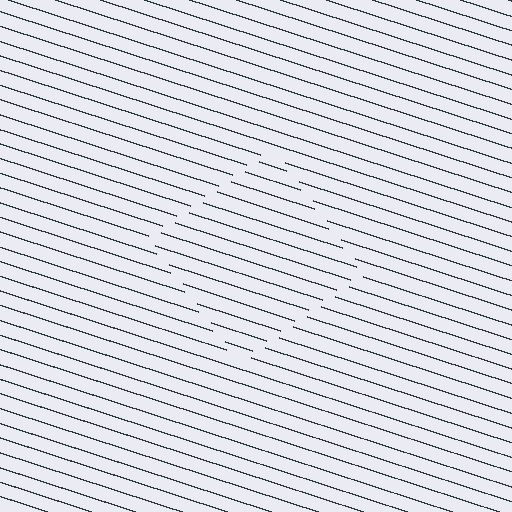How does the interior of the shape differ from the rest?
The interior of the shape contains the same grating, shifted by half a period — the contour is defined by the phase discontinuity where line-ends from the inner and outer gratings abut.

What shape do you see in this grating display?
An illusory square. The interior of the shape contains the same grating, shifted by half a period — the contour is defined by the phase discontinuity where line-ends from the inner and outer gratings abut.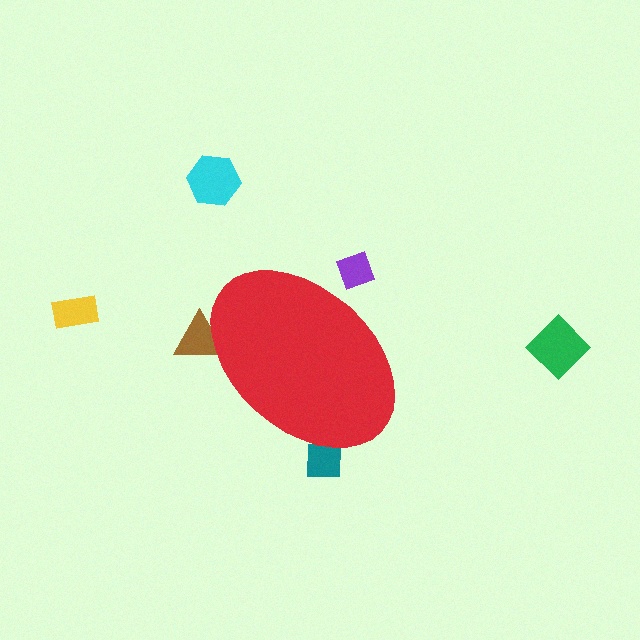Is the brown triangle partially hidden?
Yes, the brown triangle is partially hidden behind the red ellipse.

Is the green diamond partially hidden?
No, the green diamond is fully visible.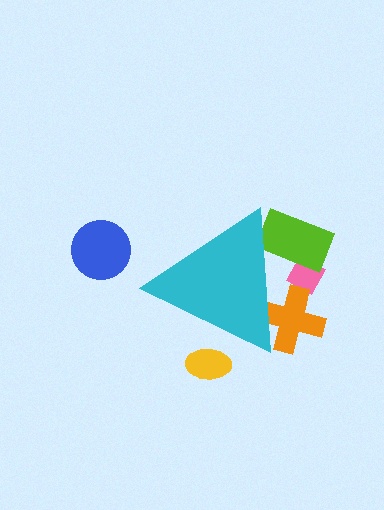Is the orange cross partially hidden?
Yes, the orange cross is partially hidden behind the cyan triangle.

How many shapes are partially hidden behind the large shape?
4 shapes are partially hidden.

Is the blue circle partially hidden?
No, the blue circle is fully visible.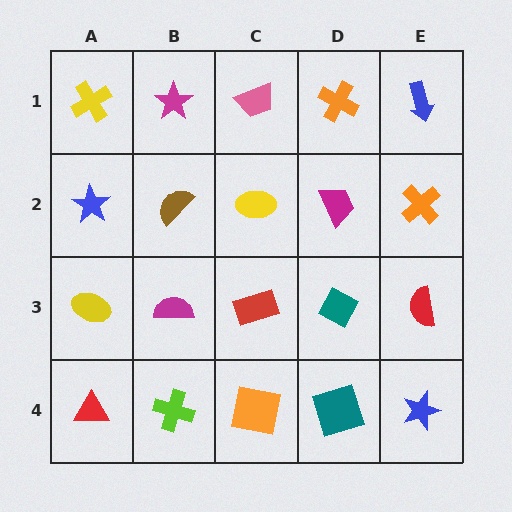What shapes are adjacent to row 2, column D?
An orange cross (row 1, column D), a teal diamond (row 3, column D), a yellow ellipse (row 2, column C), an orange cross (row 2, column E).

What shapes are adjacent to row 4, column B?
A magenta semicircle (row 3, column B), a red triangle (row 4, column A), an orange square (row 4, column C).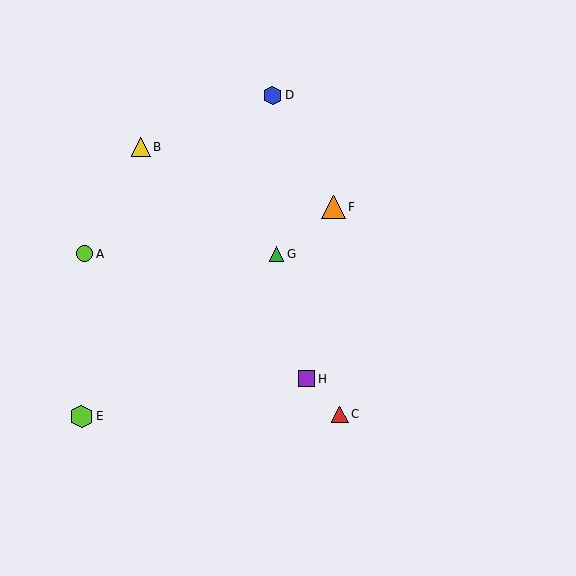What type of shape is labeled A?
Shape A is a lime circle.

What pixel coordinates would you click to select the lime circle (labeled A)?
Click at (85, 254) to select the lime circle A.